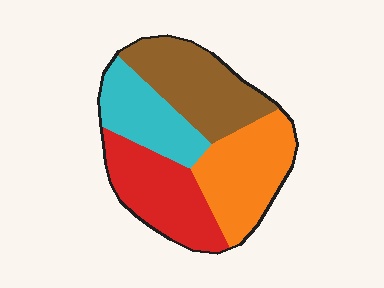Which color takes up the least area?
Cyan, at roughly 20%.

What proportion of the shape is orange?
Orange takes up about one quarter (1/4) of the shape.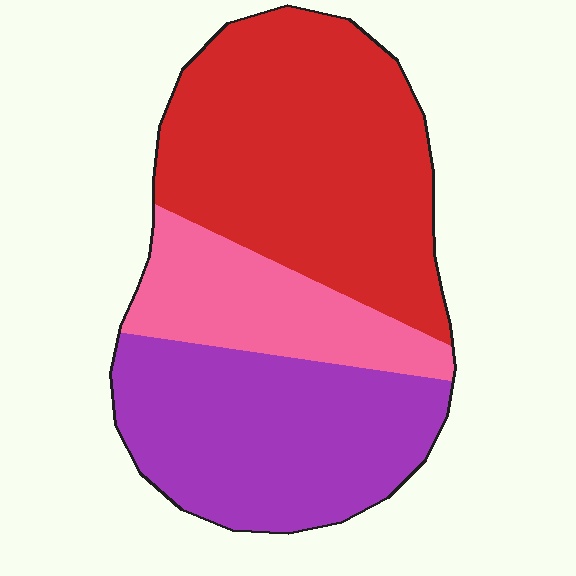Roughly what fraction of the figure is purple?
Purple takes up about one third (1/3) of the figure.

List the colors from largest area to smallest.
From largest to smallest: red, purple, pink.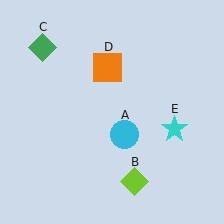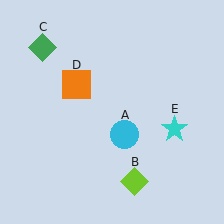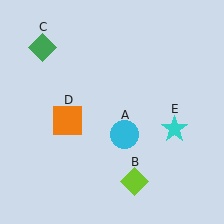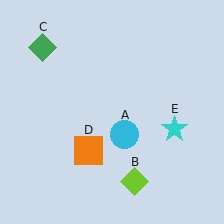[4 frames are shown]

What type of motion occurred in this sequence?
The orange square (object D) rotated counterclockwise around the center of the scene.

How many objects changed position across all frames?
1 object changed position: orange square (object D).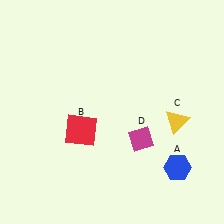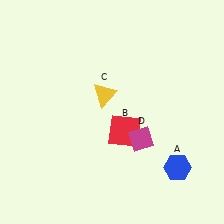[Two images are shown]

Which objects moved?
The objects that moved are: the red square (B), the yellow triangle (C).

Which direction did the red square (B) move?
The red square (B) moved right.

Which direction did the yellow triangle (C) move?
The yellow triangle (C) moved left.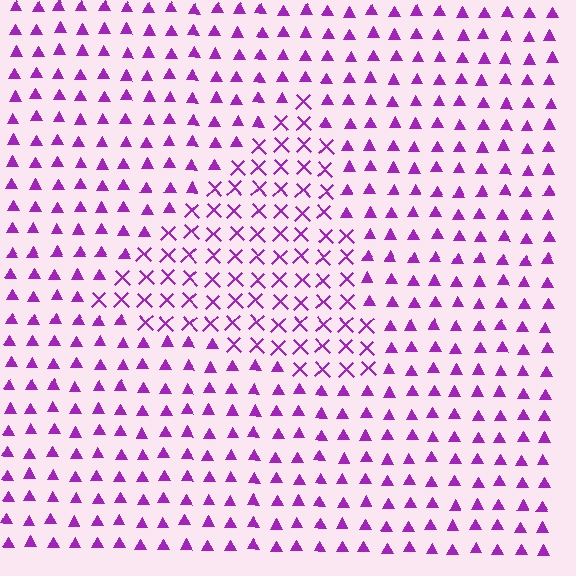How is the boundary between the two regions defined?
The boundary is defined by a change in element shape: X marks inside vs. triangles outside. All elements share the same color and spacing.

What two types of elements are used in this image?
The image uses X marks inside the triangle region and triangles outside it.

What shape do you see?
I see a triangle.